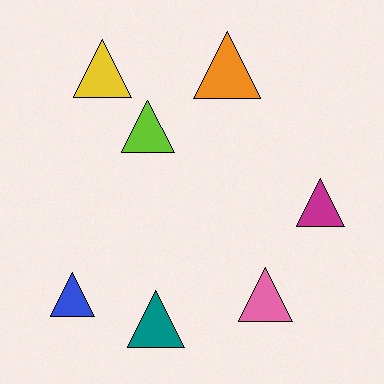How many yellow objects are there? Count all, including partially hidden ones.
There is 1 yellow object.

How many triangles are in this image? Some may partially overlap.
There are 7 triangles.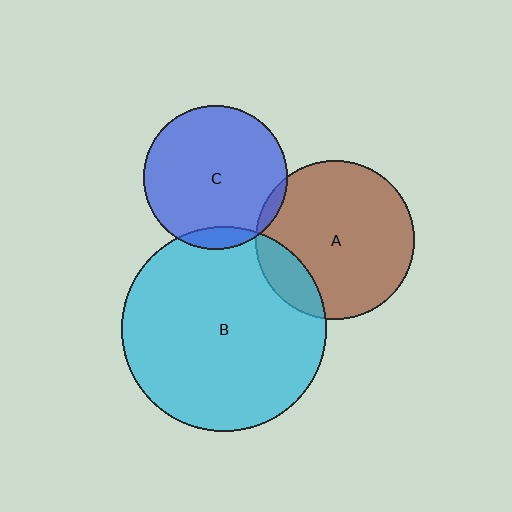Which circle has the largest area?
Circle B (cyan).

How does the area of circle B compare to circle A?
Approximately 1.7 times.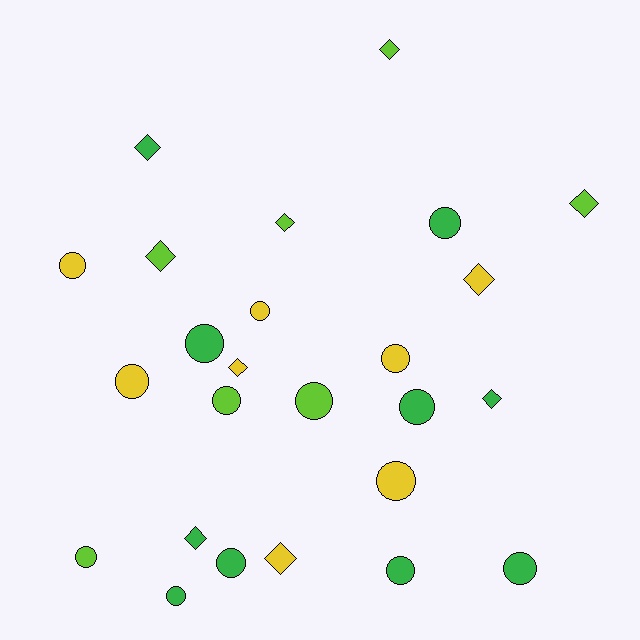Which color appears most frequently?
Green, with 10 objects.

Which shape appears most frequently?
Circle, with 15 objects.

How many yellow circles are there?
There are 5 yellow circles.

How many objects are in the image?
There are 25 objects.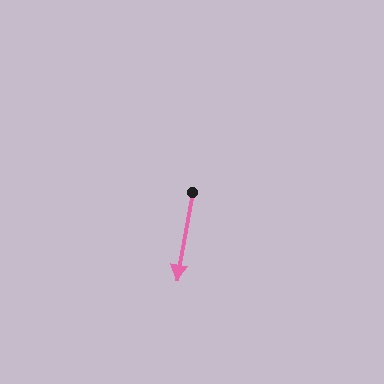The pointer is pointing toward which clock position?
Roughly 6 o'clock.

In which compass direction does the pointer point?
South.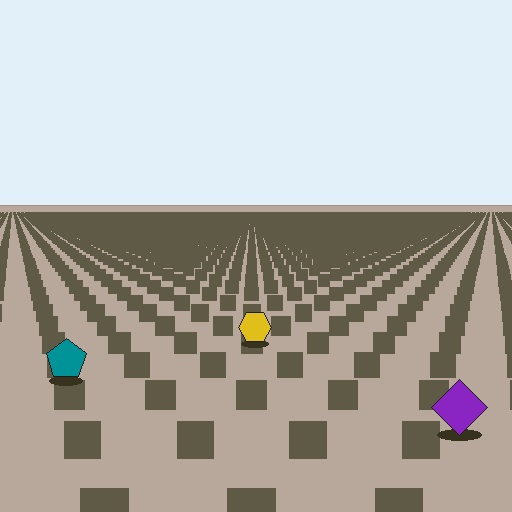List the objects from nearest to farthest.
From nearest to farthest: the purple diamond, the teal pentagon, the yellow hexagon.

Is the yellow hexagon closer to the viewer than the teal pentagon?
No. The teal pentagon is closer — you can tell from the texture gradient: the ground texture is coarser near it.